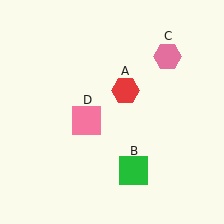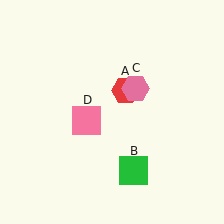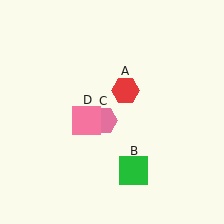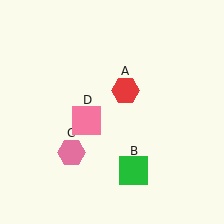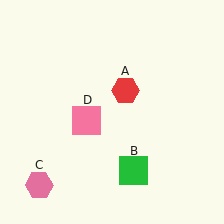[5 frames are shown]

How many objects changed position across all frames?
1 object changed position: pink hexagon (object C).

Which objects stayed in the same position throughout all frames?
Red hexagon (object A) and green square (object B) and pink square (object D) remained stationary.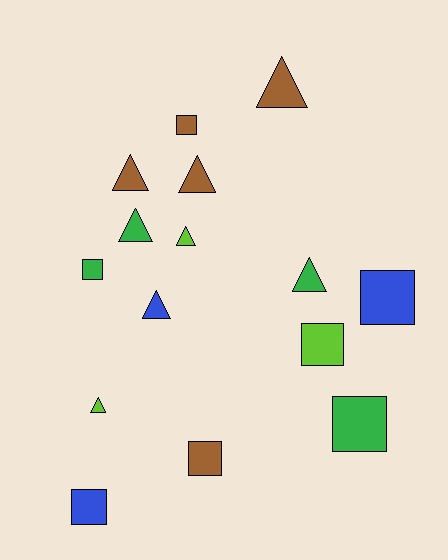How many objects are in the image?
There are 15 objects.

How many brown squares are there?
There are 2 brown squares.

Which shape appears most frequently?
Triangle, with 8 objects.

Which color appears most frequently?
Brown, with 5 objects.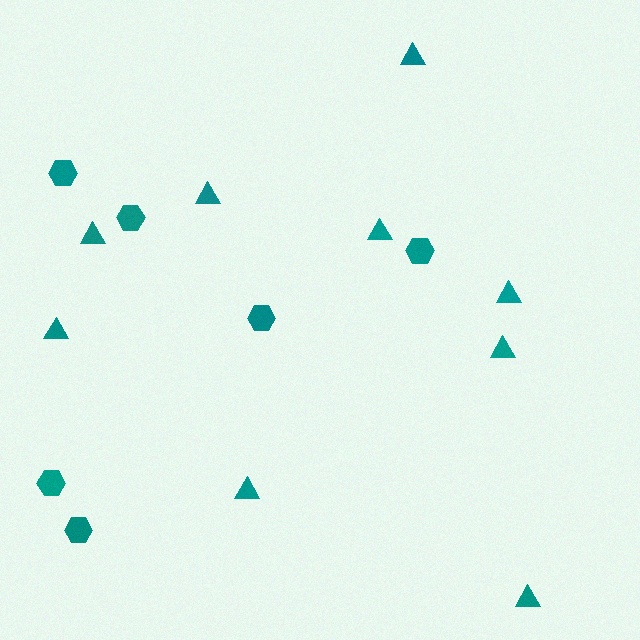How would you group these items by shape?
There are 2 groups: one group of hexagons (6) and one group of triangles (9).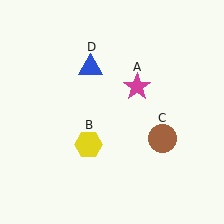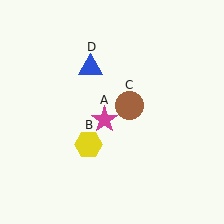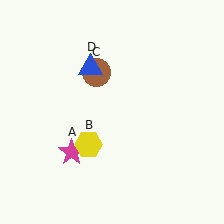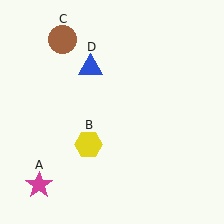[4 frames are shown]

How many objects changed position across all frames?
2 objects changed position: magenta star (object A), brown circle (object C).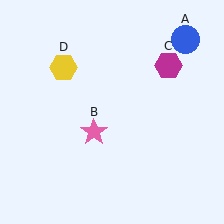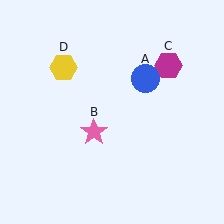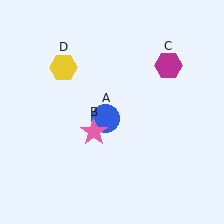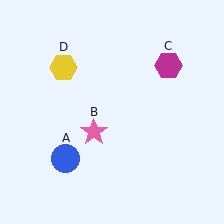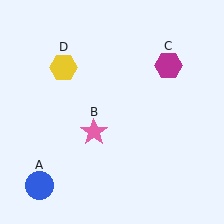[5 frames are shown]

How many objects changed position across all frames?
1 object changed position: blue circle (object A).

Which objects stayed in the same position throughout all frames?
Pink star (object B) and magenta hexagon (object C) and yellow hexagon (object D) remained stationary.